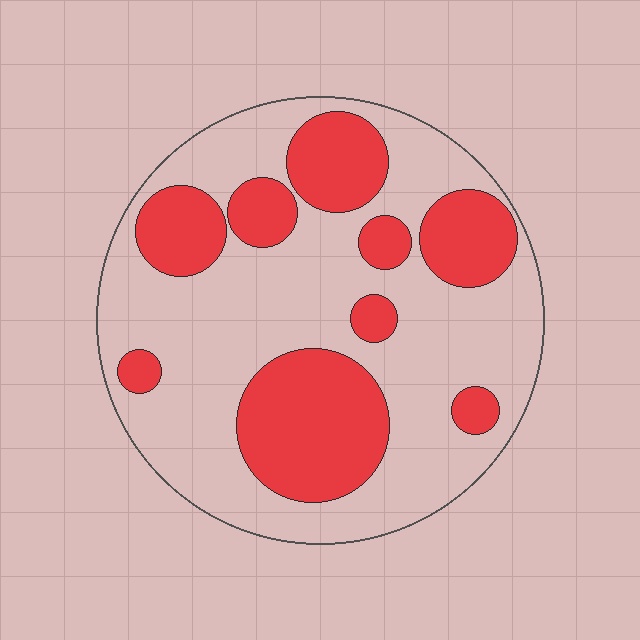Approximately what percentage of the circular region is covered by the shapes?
Approximately 35%.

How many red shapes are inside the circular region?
9.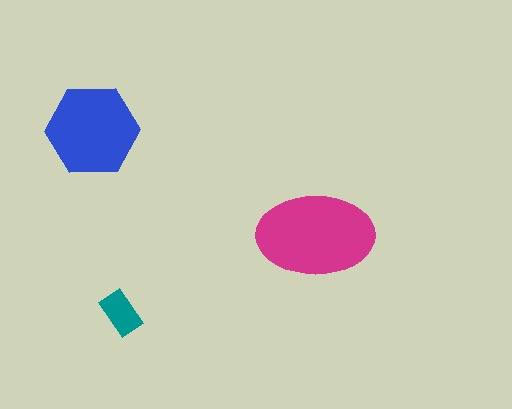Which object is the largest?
The magenta ellipse.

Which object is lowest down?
The teal rectangle is bottommost.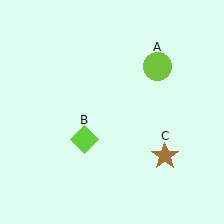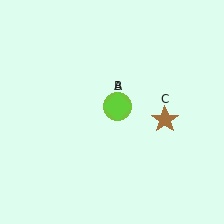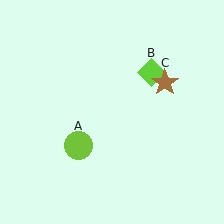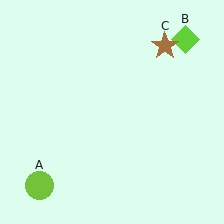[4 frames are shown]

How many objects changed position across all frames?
3 objects changed position: lime circle (object A), lime diamond (object B), brown star (object C).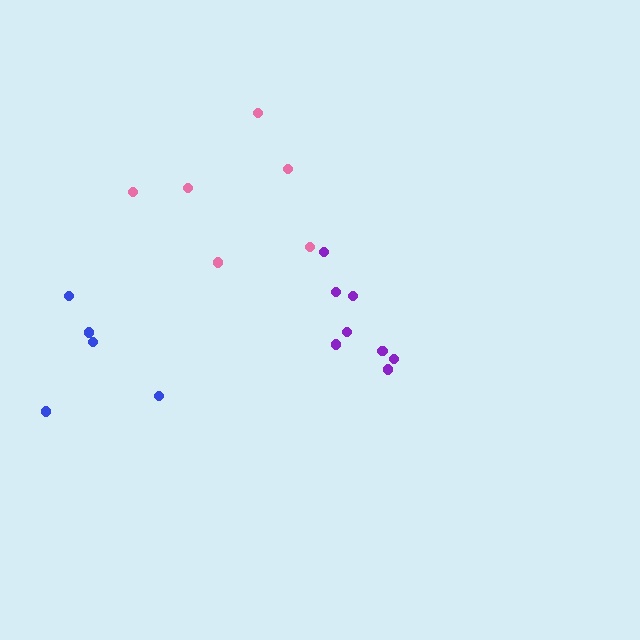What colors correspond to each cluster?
The clusters are colored: pink, purple, blue.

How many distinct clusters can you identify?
There are 3 distinct clusters.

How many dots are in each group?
Group 1: 6 dots, Group 2: 8 dots, Group 3: 5 dots (19 total).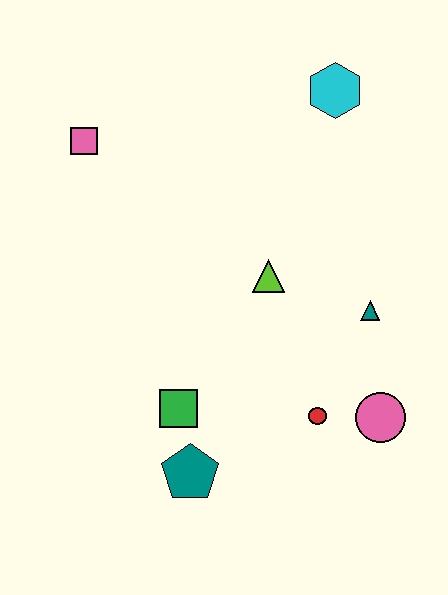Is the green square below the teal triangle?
Yes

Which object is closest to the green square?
The teal pentagon is closest to the green square.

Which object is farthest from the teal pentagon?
The cyan hexagon is farthest from the teal pentagon.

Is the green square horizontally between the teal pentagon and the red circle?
No